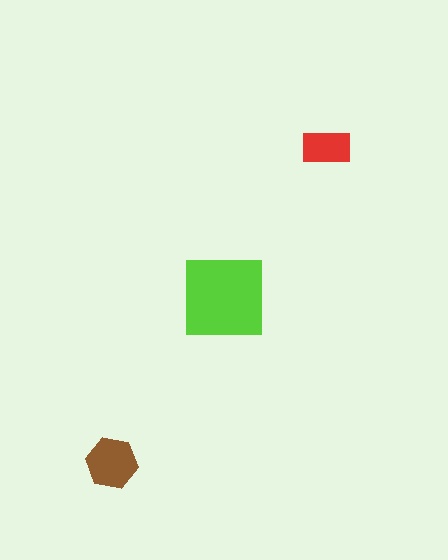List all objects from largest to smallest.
The lime square, the brown hexagon, the red rectangle.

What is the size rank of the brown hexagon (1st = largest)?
2nd.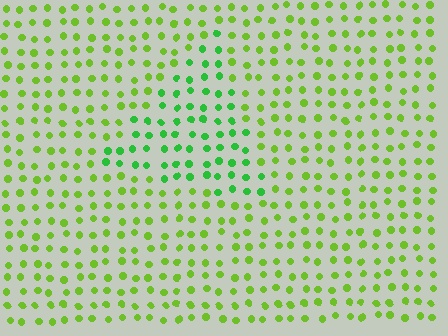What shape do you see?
I see a triangle.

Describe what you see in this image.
The image is filled with small lime elements in a uniform arrangement. A triangle-shaped region is visible where the elements are tinted to a slightly different hue, forming a subtle color boundary.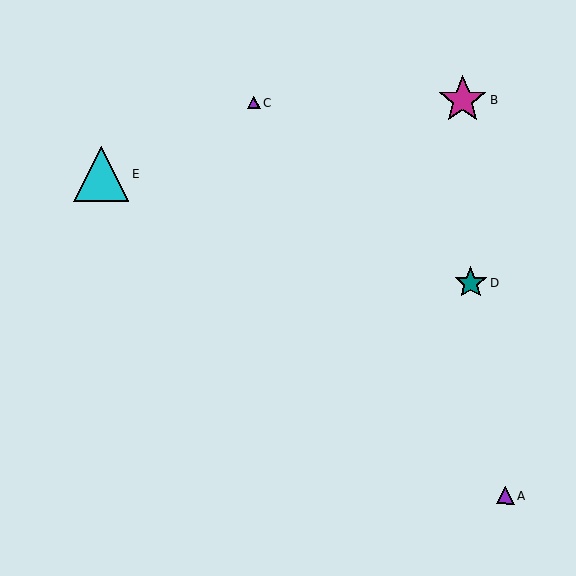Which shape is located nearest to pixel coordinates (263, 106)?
The purple triangle (labeled C) at (254, 102) is nearest to that location.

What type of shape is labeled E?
Shape E is a cyan triangle.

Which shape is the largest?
The cyan triangle (labeled E) is the largest.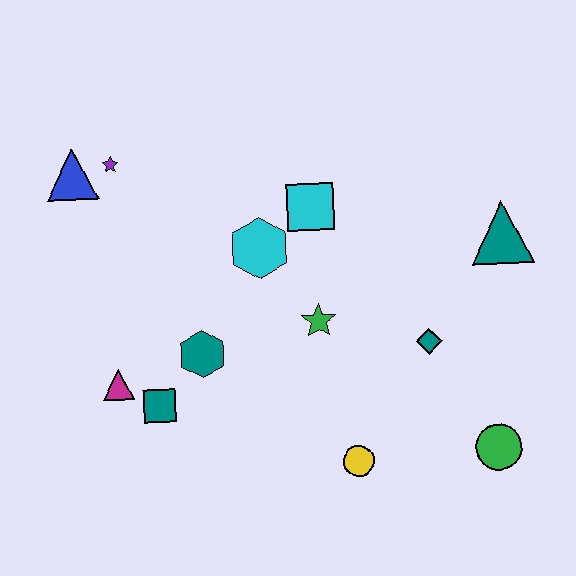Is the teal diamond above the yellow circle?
Yes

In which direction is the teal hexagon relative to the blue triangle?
The teal hexagon is below the blue triangle.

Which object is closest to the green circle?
The teal diamond is closest to the green circle.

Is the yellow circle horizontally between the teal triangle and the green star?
Yes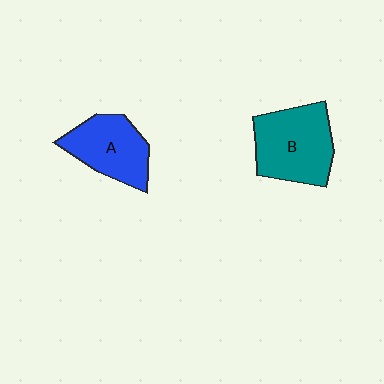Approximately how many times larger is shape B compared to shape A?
Approximately 1.2 times.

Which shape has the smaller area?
Shape A (blue).